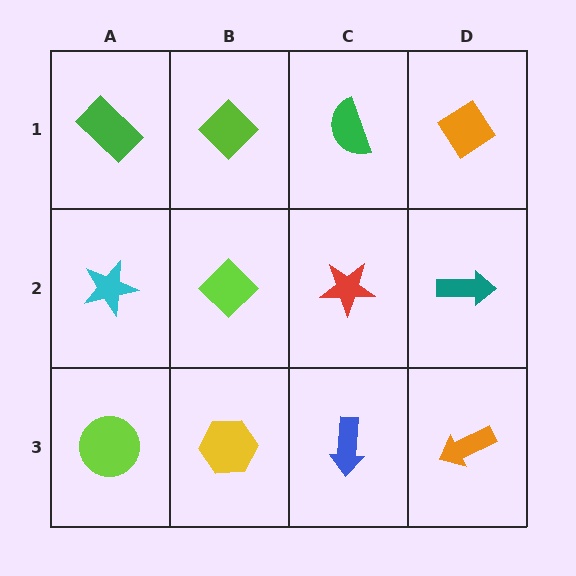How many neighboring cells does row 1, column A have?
2.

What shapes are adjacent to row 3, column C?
A red star (row 2, column C), a yellow hexagon (row 3, column B), an orange arrow (row 3, column D).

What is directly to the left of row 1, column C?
A lime diamond.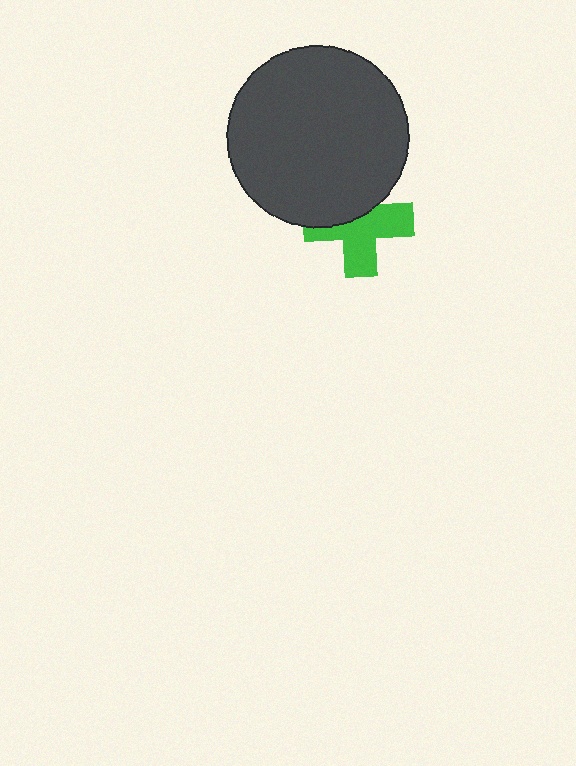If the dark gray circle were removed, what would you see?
You would see the complete green cross.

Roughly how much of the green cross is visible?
About half of it is visible (roughly 60%).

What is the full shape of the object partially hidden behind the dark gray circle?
The partially hidden object is a green cross.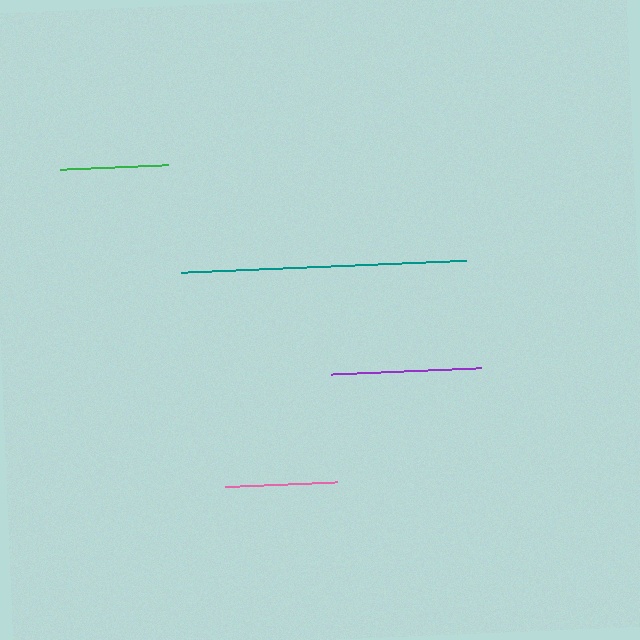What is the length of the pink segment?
The pink segment is approximately 112 pixels long.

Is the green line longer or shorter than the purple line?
The purple line is longer than the green line.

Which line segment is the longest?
The teal line is the longest at approximately 284 pixels.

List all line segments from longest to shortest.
From longest to shortest: teal, purple, pink, green.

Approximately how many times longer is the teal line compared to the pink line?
The teal line is approximately 2.5 times the length of the pink line.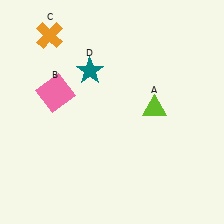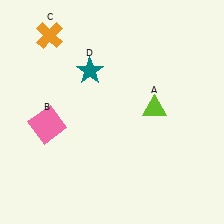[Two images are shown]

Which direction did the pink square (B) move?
The pink square (B) moved down.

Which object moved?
The pink square (B) moved down.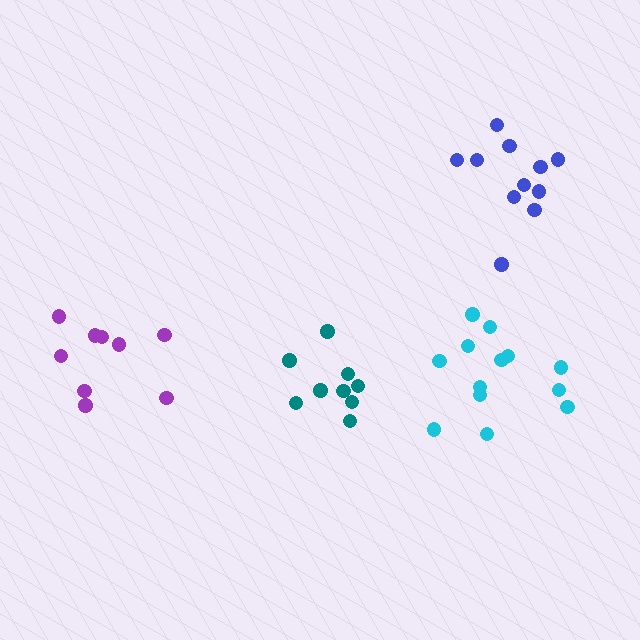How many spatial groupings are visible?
There are 4 spatial groupings.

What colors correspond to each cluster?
The clusters are colored: cyan, blue, teal, purple.